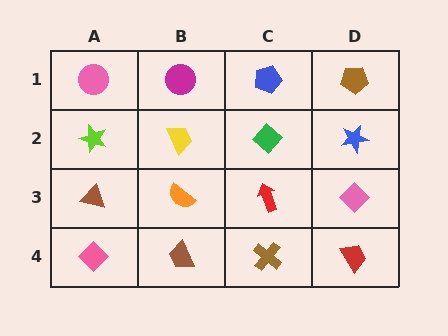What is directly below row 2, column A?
A brown triangle.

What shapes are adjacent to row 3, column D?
A blue star (row 2, column D), a red trapezoid (row 4, column D), a red arrow (row 3, column C).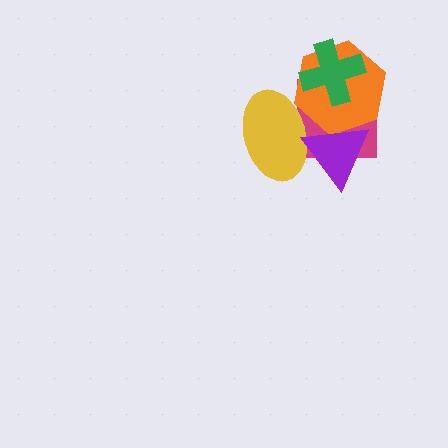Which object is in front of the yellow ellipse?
The purple triangle is in front of the yellow ellipse.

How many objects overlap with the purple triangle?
3 objects overlap with the purple triangle.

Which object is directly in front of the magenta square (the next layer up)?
The orange hexagon is directly in front of the magenta square.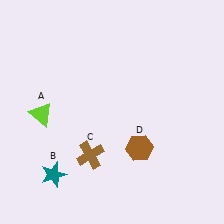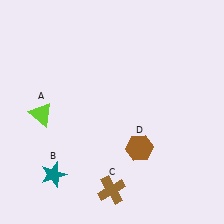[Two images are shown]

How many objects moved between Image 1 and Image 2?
1 object moved between the two images.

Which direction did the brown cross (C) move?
The brown cross (C) moved down.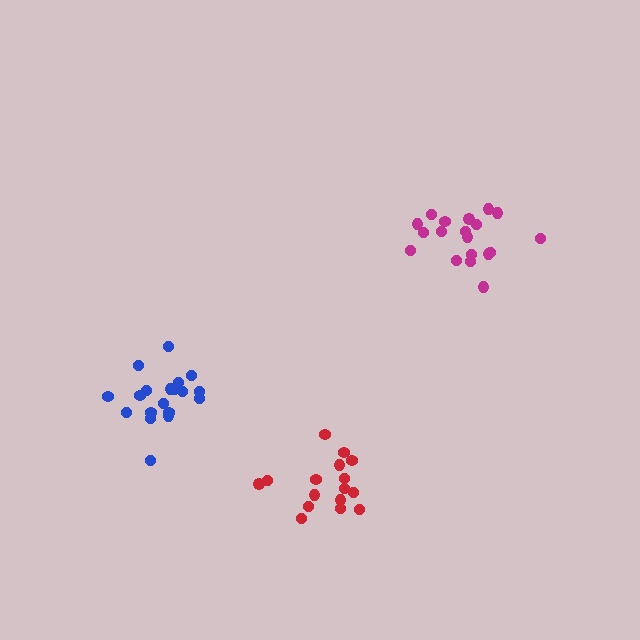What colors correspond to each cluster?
The clusters are colored: red, magenta, blue.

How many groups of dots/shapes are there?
There are 3 groups.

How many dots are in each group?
Group 1: 16 dots, Group 2: 19 dots, Group 3: 19 dots (54 total).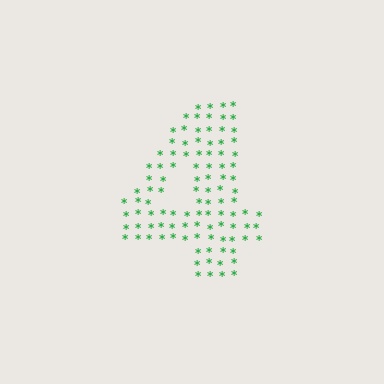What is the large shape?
The large shape is the digit 4.